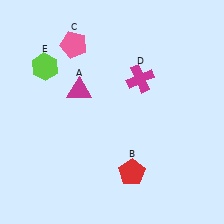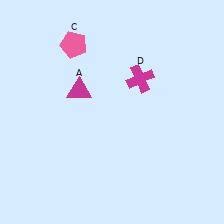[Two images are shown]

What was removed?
The lime hexagon (E), the red pentagon (B) were removed in Image 2.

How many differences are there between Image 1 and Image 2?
There are 2 differences between the two images.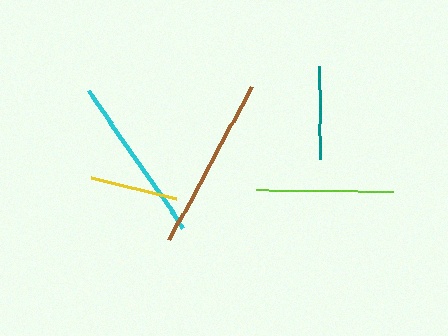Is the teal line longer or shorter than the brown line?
The brown line is longer than the teal line.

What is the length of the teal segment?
The teal segment is approximately 93 pixels long.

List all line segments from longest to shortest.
From longest to shortest: brown, cyan, lime, teal, yellow.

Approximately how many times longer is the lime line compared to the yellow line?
The lime line is approximately 1.6 times the length of the yellow line.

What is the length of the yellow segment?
The yellow segment is approximately 87 pixels long.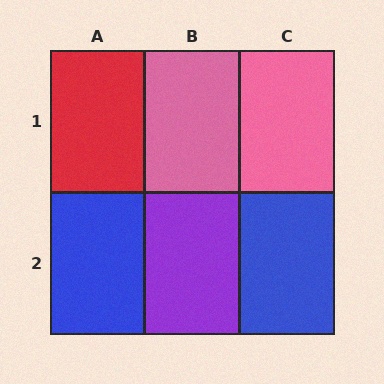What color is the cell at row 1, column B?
Pink.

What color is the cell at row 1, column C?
Pink.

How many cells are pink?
2 cells are pink.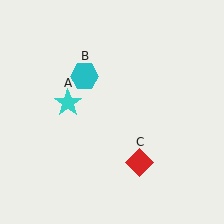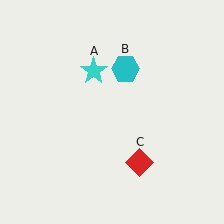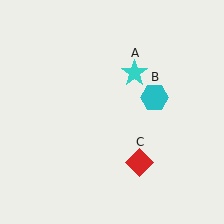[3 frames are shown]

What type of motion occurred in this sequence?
The cyan star (object A), cyan hexagon (object B) rotated clockwise around the center of the scene.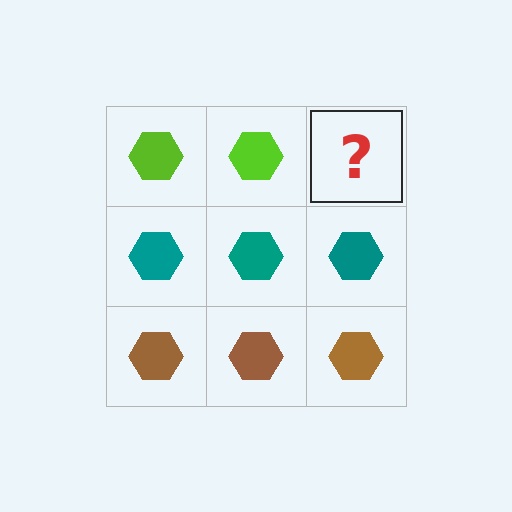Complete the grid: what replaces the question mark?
The question mark should be replaced with a lime hexagon.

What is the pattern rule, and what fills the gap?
The rule is that each row has a consistent color. The gap should be filled with a lime hexagon.